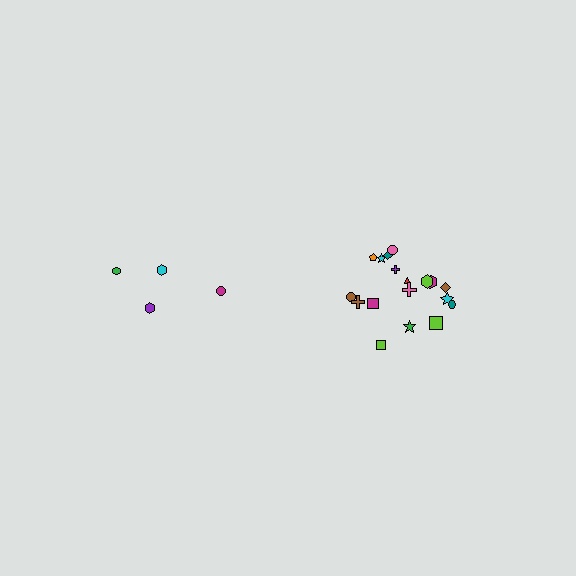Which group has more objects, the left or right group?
The right group.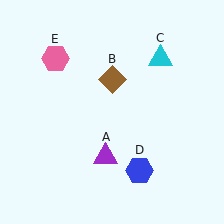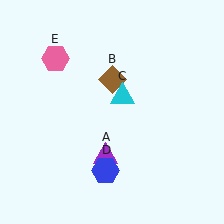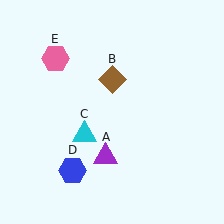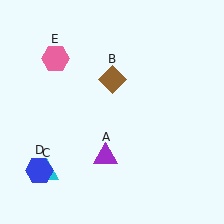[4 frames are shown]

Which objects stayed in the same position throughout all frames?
Purple triangle (object A) and brown diamond (object B) and pink hexagon (object E) remained stationary.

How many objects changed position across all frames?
2 objects changed position: cyan triangle (object C), blue hexagon (object D).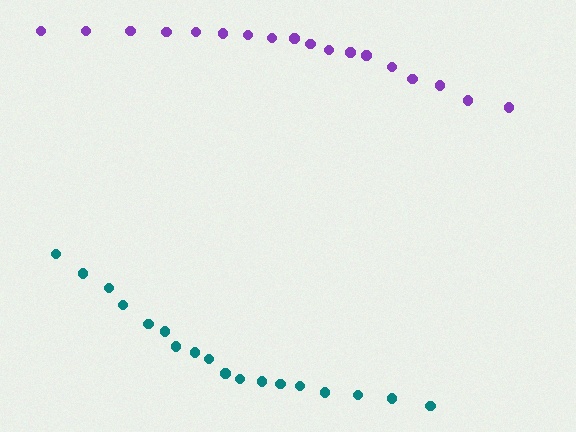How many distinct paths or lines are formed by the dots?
There are 2 distinct paths.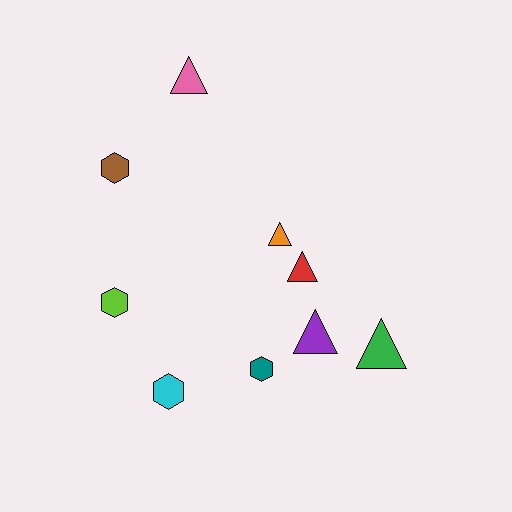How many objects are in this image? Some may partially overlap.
There are 9 objects.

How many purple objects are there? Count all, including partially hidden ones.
There is 1 purple object.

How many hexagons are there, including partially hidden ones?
There are 4 hexagons.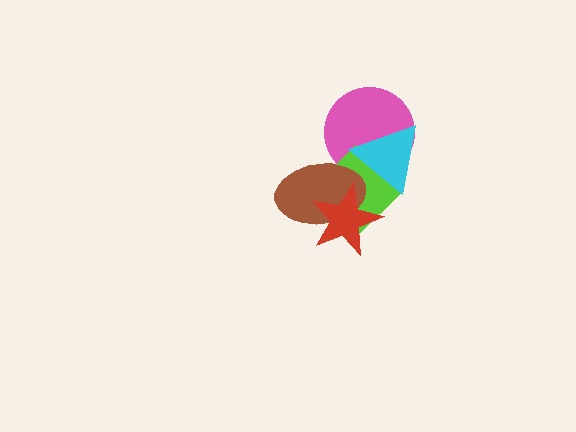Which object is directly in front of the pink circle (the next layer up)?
The lime diamond is directly in front of the pink circle.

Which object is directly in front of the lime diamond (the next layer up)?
The brown ellipse is directly in front of the lime diamond.